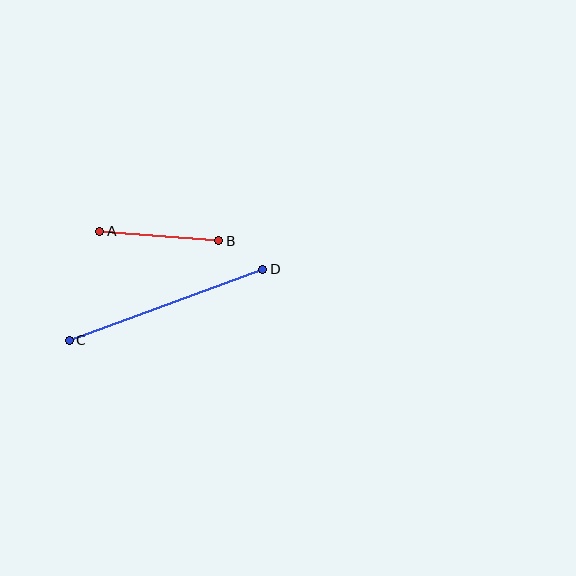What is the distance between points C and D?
The distance is approximately 206 pixels.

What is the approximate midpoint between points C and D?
The midpoint is at approximately (166, 305) pixels.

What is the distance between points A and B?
The distance is approximately 119 pixels.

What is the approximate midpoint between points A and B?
The midpoint is at approximately (159, 236) pixels.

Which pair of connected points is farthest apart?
Points C and D are farthest apart.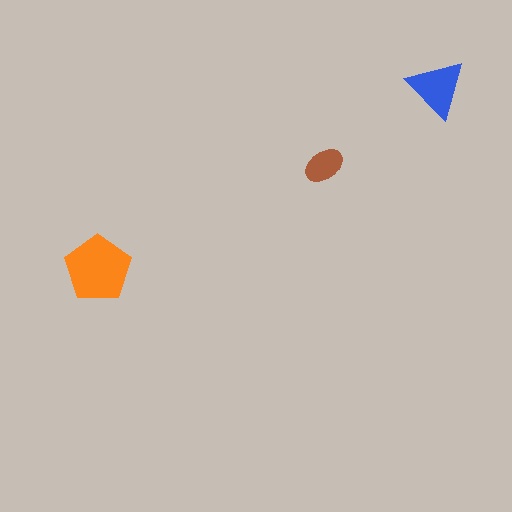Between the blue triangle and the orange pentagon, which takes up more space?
The orange pentagon.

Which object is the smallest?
The brown ellipse.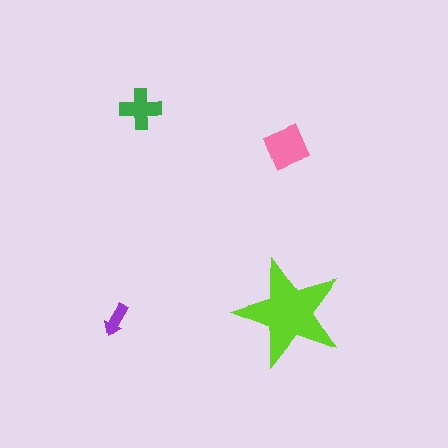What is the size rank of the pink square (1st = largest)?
2nd.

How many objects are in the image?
There are 4 objects in the image.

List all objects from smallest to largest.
The purple arrow, the green cross, the pink square, the lime star.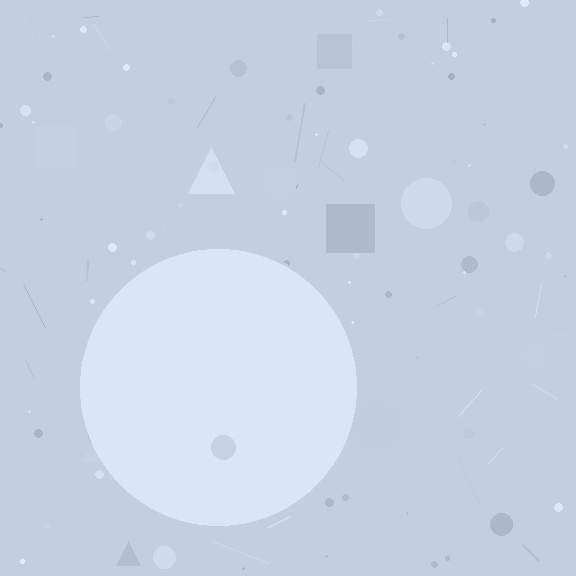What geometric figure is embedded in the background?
A circle is embedded in the background.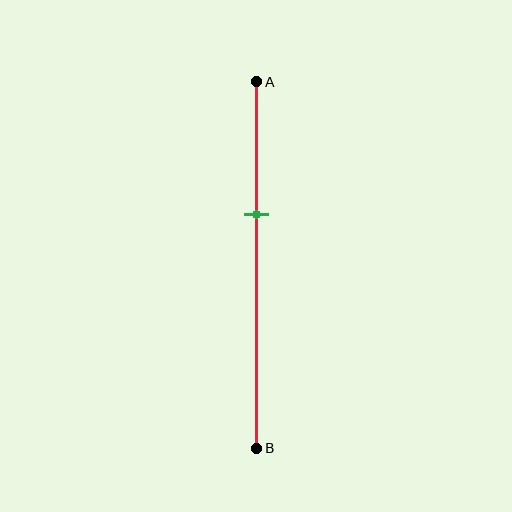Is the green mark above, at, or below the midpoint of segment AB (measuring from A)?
The green mark is above the midpoint of segment AB.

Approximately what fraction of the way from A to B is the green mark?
The green mark is approximately 35% of the way from A to B.